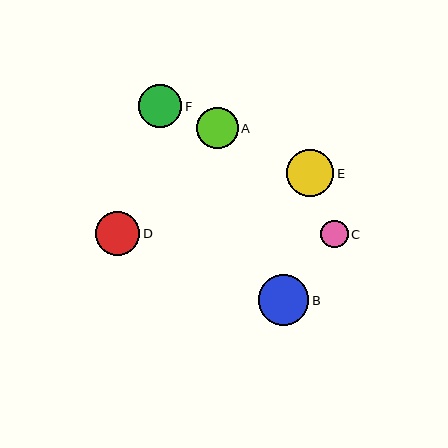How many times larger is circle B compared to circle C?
Circle B is approximately 1.8 times the size of circle C.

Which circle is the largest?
Circle B is the largest with a size of approximately 51 pixels.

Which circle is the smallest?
Circle C is the smallest with a size of approximately 28 pixels.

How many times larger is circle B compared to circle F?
Circle B is approximately 1.2 times the size of circle F.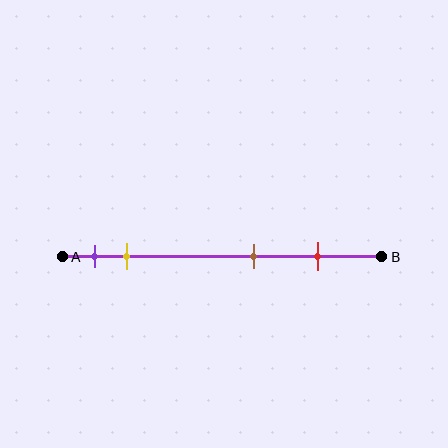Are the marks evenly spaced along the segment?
No, the marks are not evenly spaced.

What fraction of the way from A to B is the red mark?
The red mark is approximately 80% (0.8) of the way from A to B.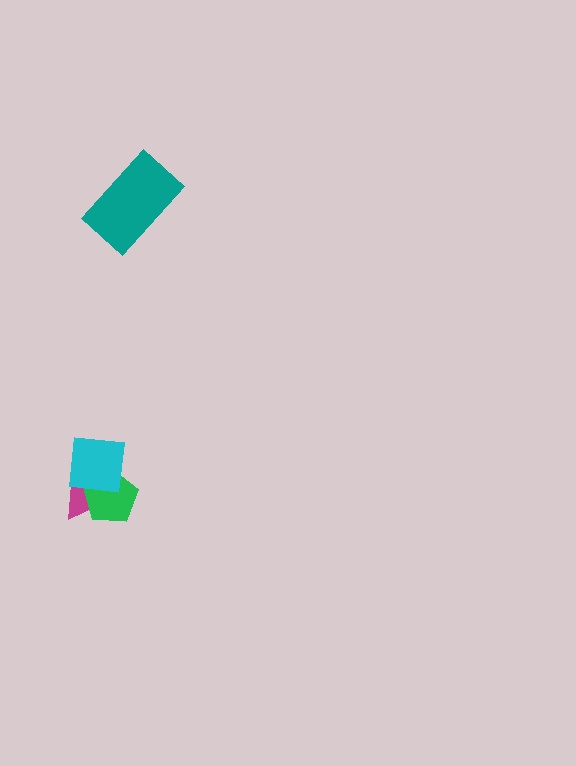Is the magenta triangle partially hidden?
Yes, it is partially covered by another shape.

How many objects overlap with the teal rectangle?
0 objects overlap with the teal rectangle.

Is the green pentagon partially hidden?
Yes, it is partially covered by another shape.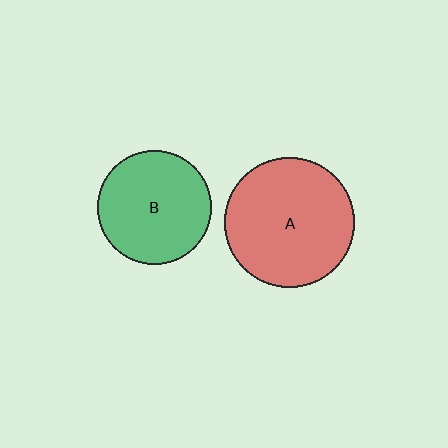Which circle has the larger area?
Circle A (red).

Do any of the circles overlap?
No, none of the circles overlap.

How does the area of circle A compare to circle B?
Approximately 1.3 times.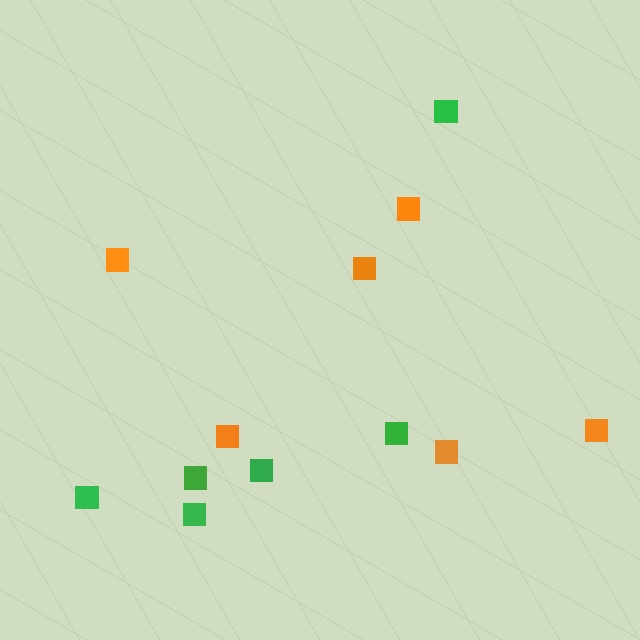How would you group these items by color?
There are 2 groups: one group of green squares (6) and one group of orange squares (6).